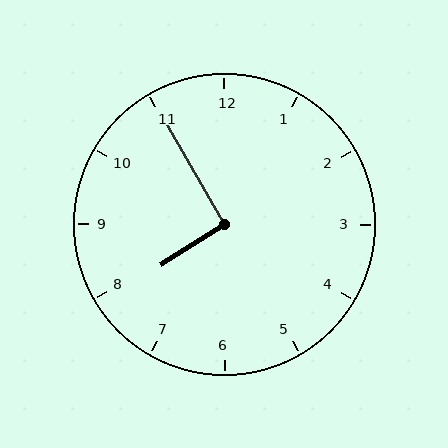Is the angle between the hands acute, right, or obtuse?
It is right.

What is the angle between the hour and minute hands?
Approximately 92 degrees.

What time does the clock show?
7:55.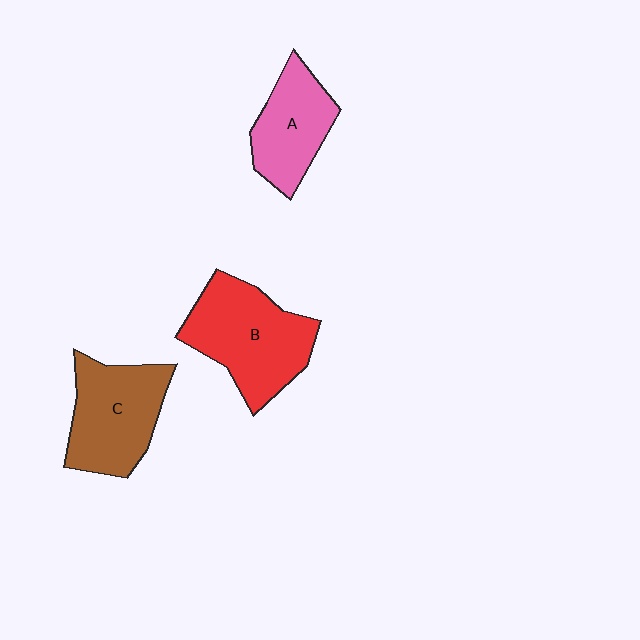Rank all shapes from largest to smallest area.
From largest to smallest: B (red), C (brown), A (pink).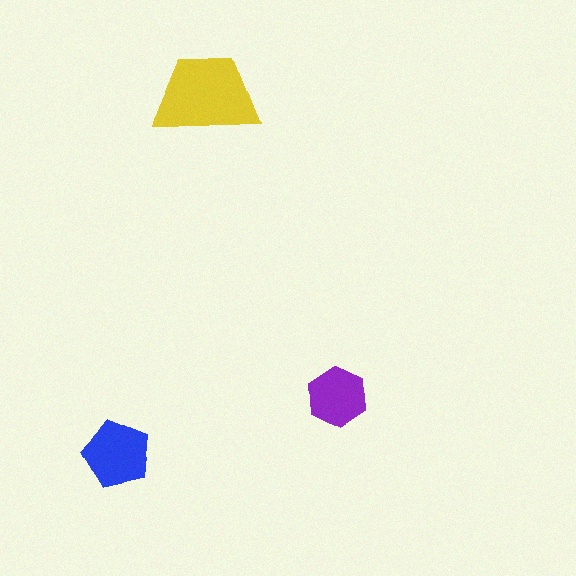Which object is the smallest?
The purple hexagon.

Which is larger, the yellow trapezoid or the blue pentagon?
The yellow trapezoid.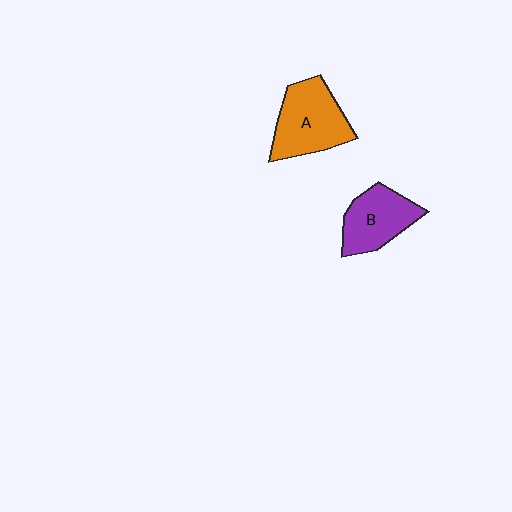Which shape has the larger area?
Shape A (orange).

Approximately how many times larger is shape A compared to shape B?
Approximately 1.2 times.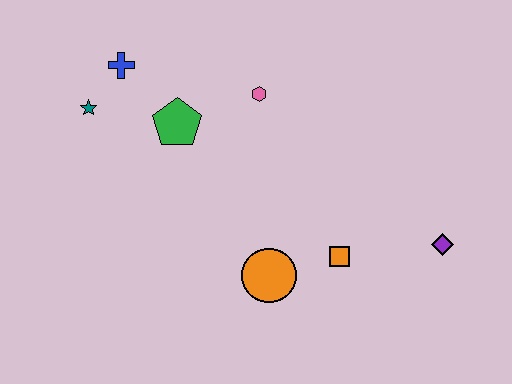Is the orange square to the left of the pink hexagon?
No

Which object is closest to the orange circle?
The orange square is closest to the orange circle.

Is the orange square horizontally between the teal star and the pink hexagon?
No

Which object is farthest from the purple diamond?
The teal star is farthest from the purple diamond.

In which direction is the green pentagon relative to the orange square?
The green pentagon is to the left of the orange square.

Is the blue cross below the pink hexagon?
No